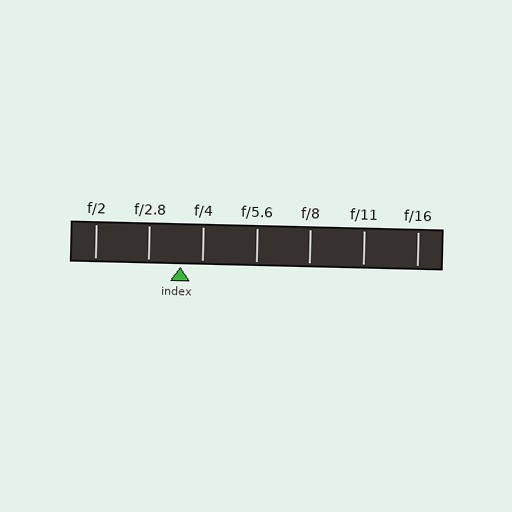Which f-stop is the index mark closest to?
The index mark is closest to f/4.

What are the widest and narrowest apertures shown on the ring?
The widest aperture shown is f/2 and the narrowest is f/16.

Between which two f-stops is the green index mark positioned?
The index mark is between f/2.8 and f/4.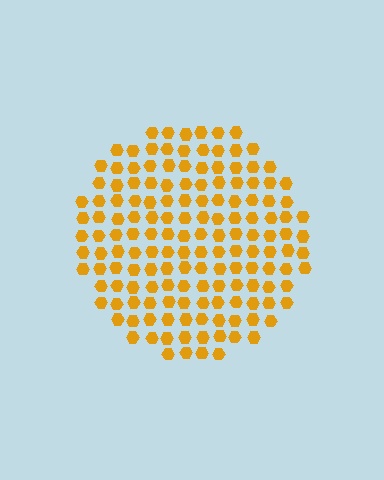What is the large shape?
The large shape is a circle.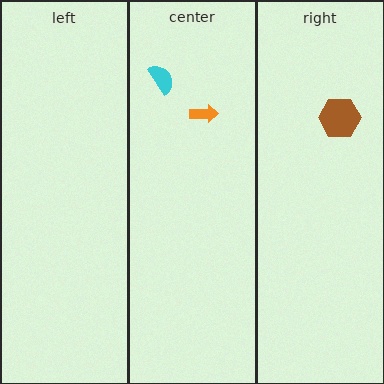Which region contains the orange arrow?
The center region.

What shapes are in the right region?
The brown hexagon.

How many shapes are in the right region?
1.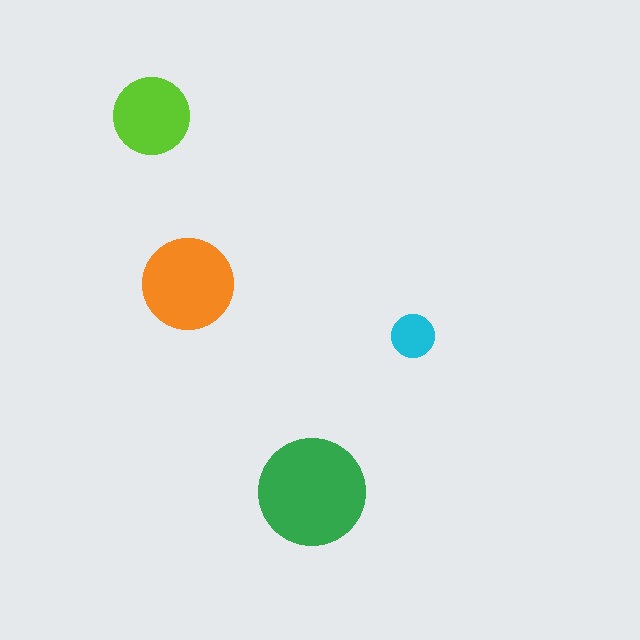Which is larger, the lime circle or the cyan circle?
The lime one.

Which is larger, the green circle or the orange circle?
The green one.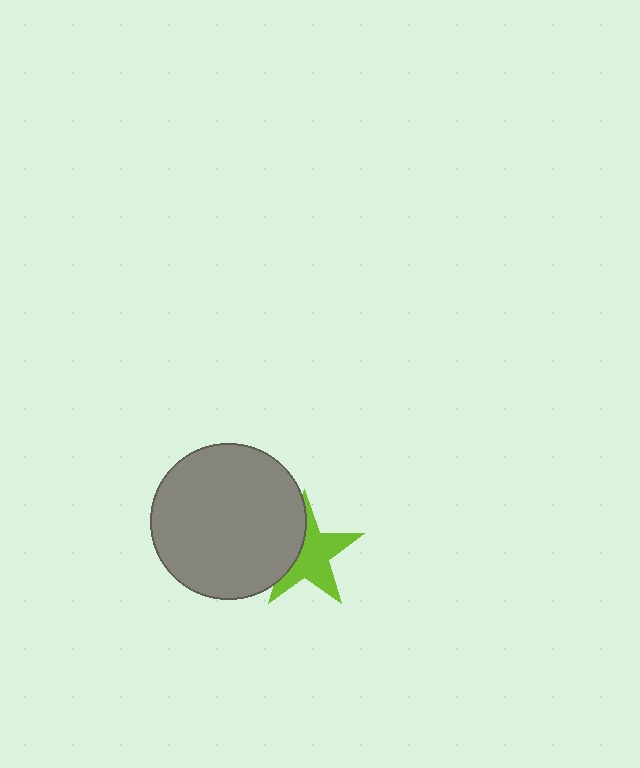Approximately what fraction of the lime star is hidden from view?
Roughly 36% of the lime star is hidden behind the gray circle.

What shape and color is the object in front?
The object in front is a gray circle.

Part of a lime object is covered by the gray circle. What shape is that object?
It is a star.